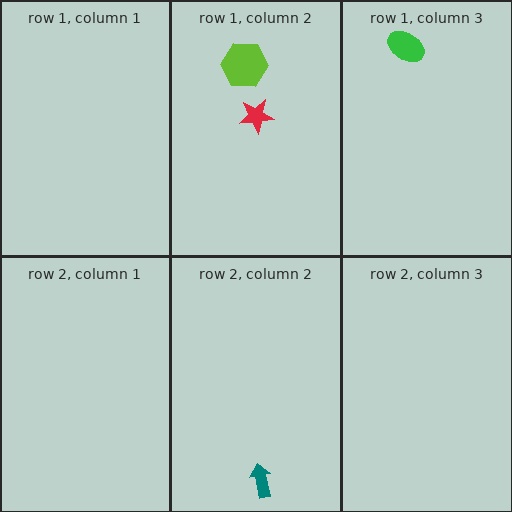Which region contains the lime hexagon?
The row 1, column 2 region.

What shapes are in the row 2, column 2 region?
The teal arrow.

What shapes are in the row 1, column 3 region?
The green ellipse.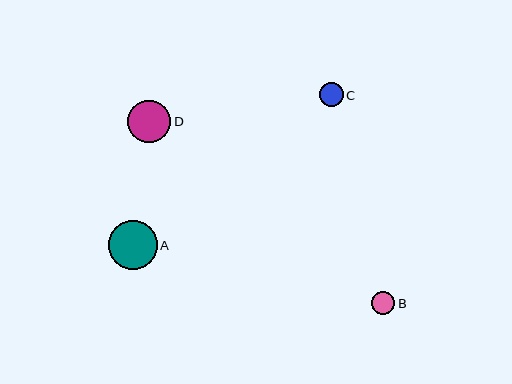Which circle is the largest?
Circle A is the largest with a size of approximately 48 pixels.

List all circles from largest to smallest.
From largest to smallest: A, D, C, B.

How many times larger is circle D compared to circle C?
Circle D is approximately 1.8 times the size of circle C.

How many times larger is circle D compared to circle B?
Circle D is approximately 1.8 times the size of circle B.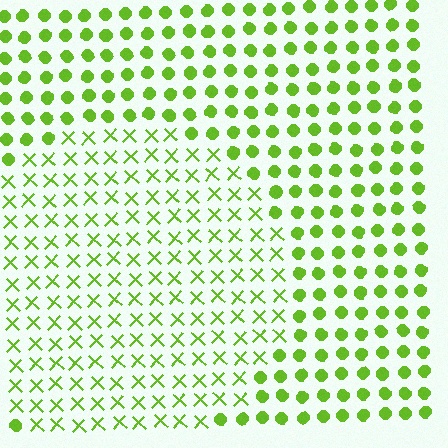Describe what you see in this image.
The image is filled with small lime elements arranged in a uniform grid. A circle-shaped region contains X marks, while the surrounding area contains circles. The boundary is defined purely by the change in element shape.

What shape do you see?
I see a circle.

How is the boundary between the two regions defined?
The boundary is defined by a change in element shape: X marks inside vs. circles outside. All elements share the same color and spacing.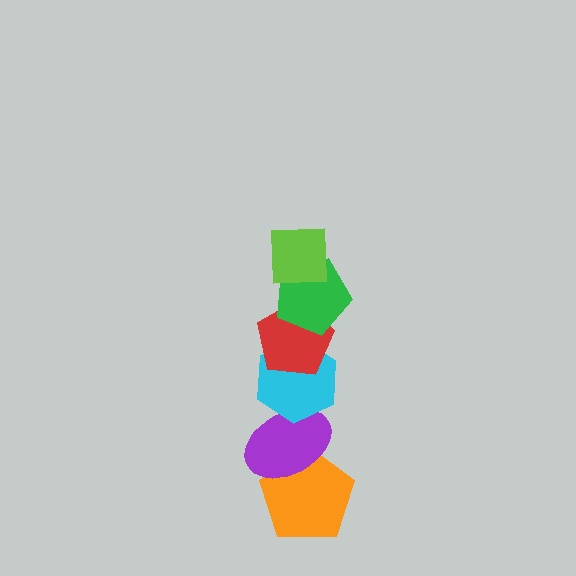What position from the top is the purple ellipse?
The purple ellipse is 5th from the top.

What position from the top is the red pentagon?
The red pentagon is 3rd from the top.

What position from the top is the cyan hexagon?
The cyan hexagon is 4th from the top.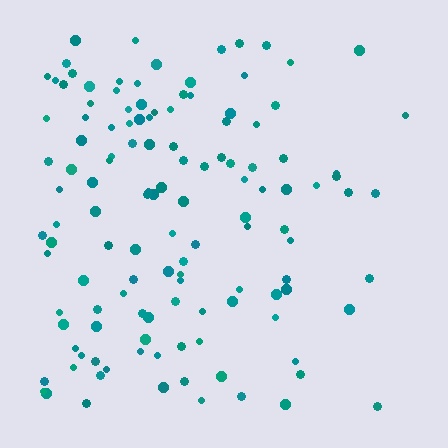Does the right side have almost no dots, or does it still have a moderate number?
Still a moderate number, just noticeably fewer than the left.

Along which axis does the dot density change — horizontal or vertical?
Horizontal.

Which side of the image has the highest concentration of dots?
The left.